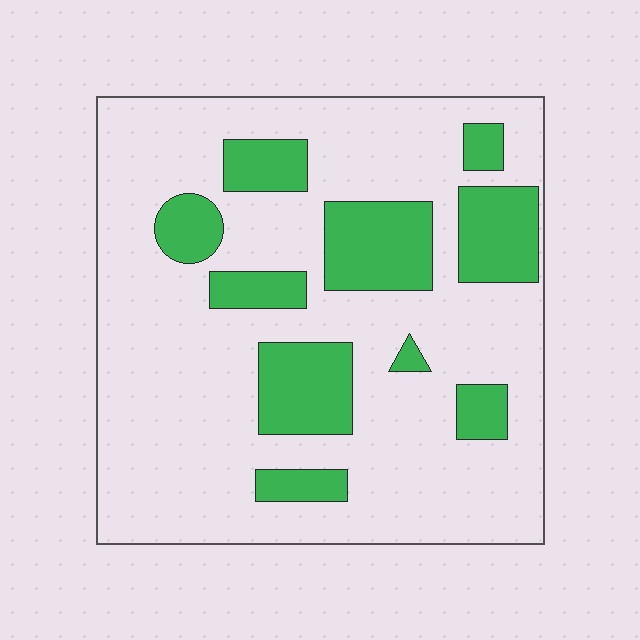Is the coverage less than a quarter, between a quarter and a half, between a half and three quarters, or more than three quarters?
Less than a quarter.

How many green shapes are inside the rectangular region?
10.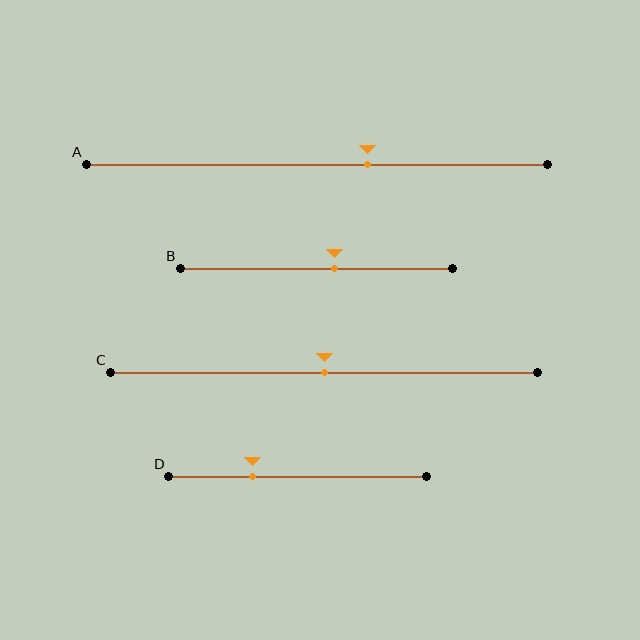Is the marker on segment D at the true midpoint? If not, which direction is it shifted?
No, the marker on segment D is shifted to the left by about 18% of the segment length.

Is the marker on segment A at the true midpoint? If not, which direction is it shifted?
No, the marker on segment A is shifted to the right by about 11% of the segment length.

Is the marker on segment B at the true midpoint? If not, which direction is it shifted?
No, the marker on segment B is shifted to the right by about 7% of the segment length.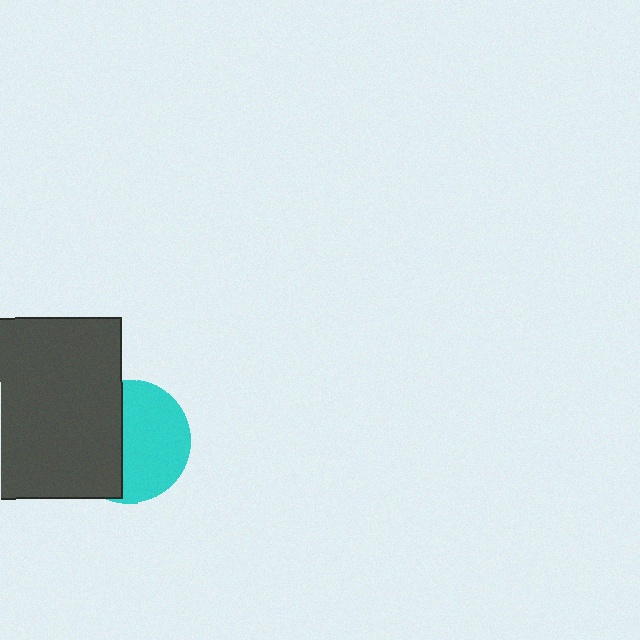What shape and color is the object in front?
The object in front is a dark gray rectangle.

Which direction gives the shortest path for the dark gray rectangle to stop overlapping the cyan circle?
Moving left gives the shortest separation.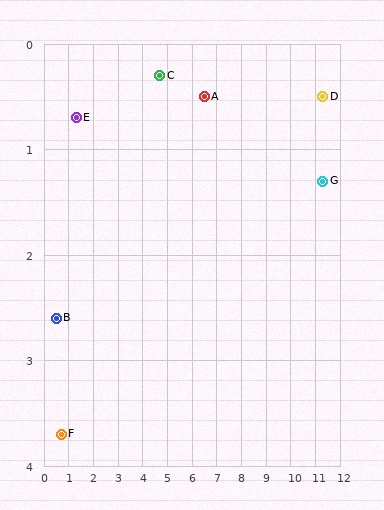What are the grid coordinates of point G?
Point G is at approximately (11.3, 1.3).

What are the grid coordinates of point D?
Point D is at approximately (11.3, 0.5).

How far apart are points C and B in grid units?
Points C and B are about 4.8 grid units apart.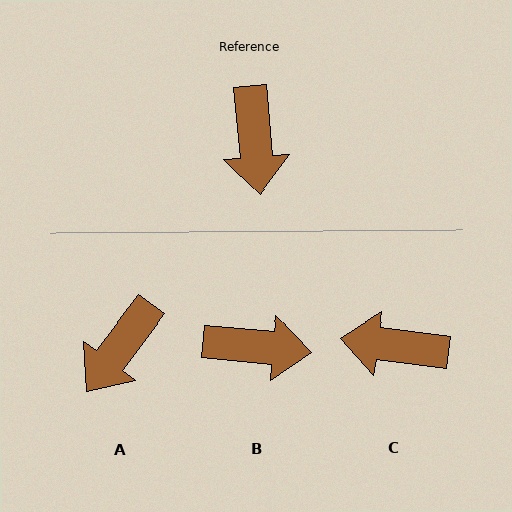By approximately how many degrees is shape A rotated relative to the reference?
Approximately 42 degrees clockwise.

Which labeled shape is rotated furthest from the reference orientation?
C, about 102 degrees away.